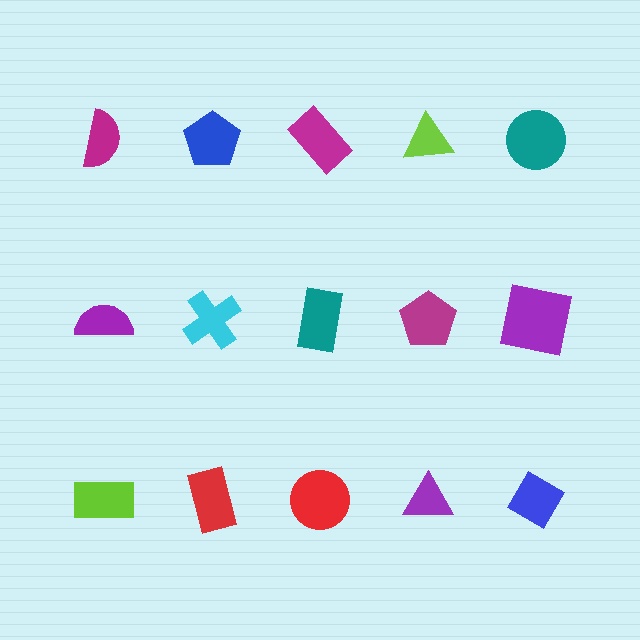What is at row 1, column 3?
A magenta rectangle.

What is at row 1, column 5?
A teal circle.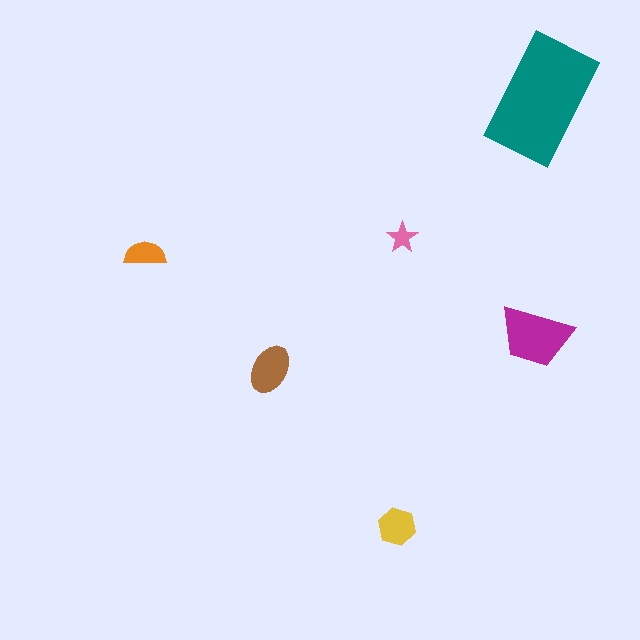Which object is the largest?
The teal rectangle.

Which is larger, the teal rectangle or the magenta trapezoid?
The teal rectangle.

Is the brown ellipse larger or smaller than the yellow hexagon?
Larger.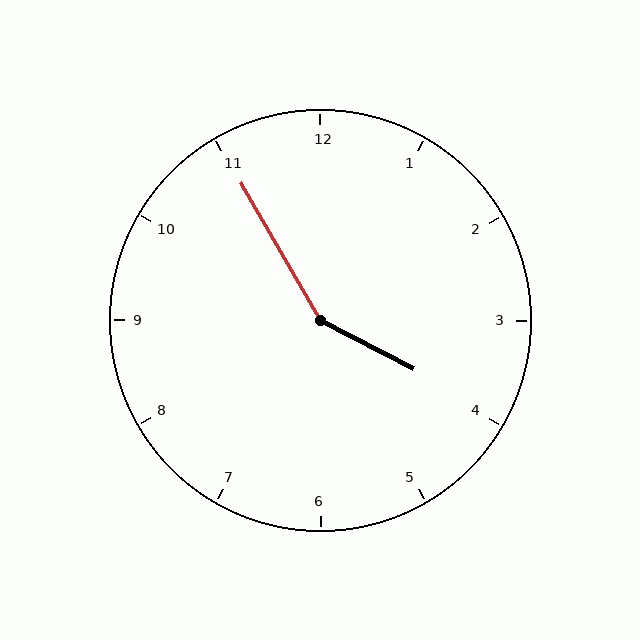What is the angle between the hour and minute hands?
Approximately 148 degrees.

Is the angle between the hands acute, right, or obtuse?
It is obtuse.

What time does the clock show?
3:55.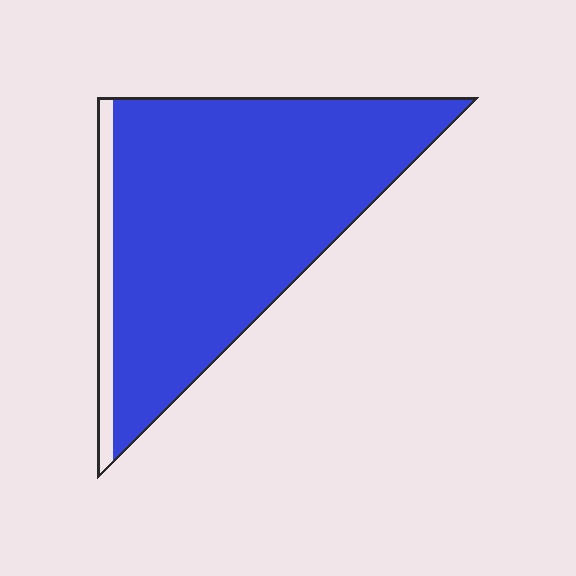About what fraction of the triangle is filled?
About nine tenths (9/10).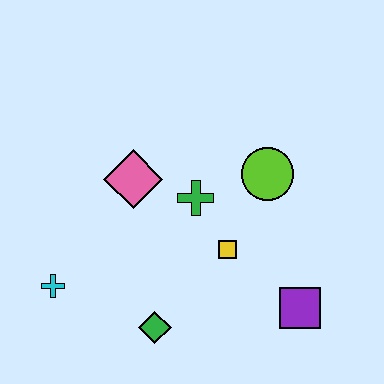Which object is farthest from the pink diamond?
The purple square is farthest from the pink diamond.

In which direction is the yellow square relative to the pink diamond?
The yellow square is to the right of the pink diamond.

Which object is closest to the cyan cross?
The green diamond is closest to the cyan cross.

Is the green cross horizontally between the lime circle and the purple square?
No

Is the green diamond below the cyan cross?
Yes